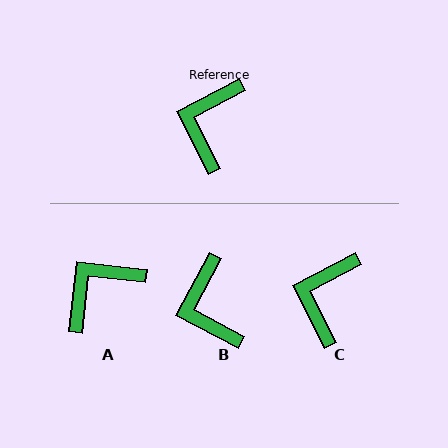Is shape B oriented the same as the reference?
No, it is off by about 35 degrees.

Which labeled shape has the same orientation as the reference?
C.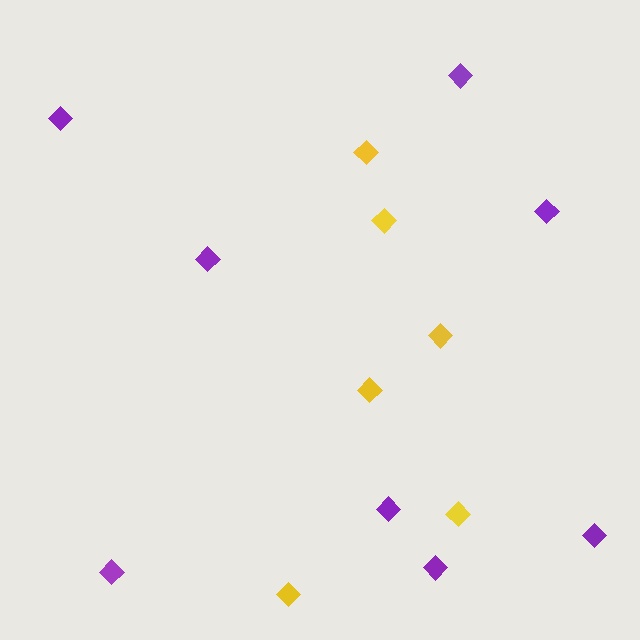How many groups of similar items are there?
There are 2 groups: one group of yellow diamonds (6) and one group of purple diamonds (8).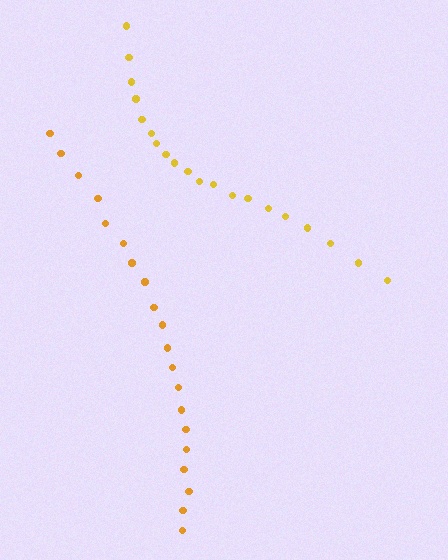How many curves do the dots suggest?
There are 2 distinct paths.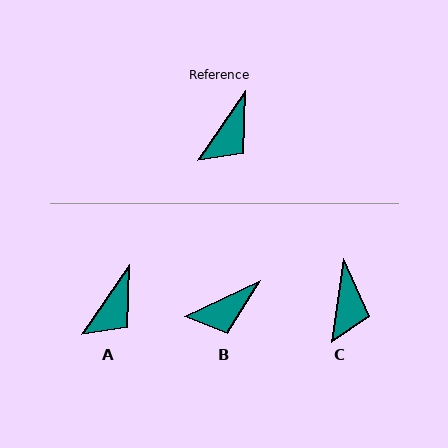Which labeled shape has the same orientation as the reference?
A.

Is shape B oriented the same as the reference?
No, it is off by about 30 degrees.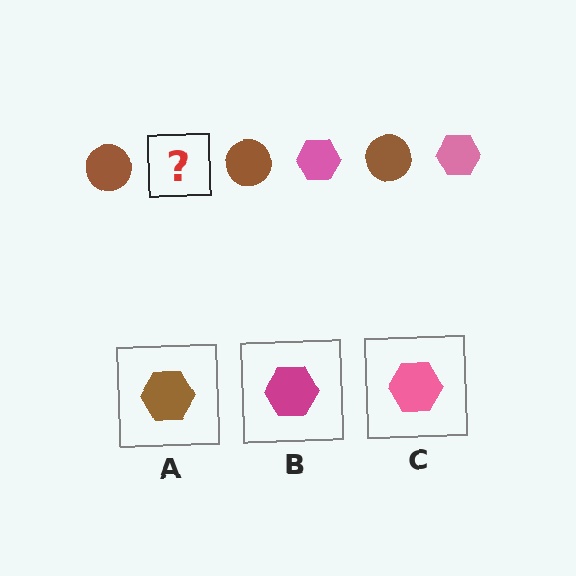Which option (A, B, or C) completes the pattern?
C.